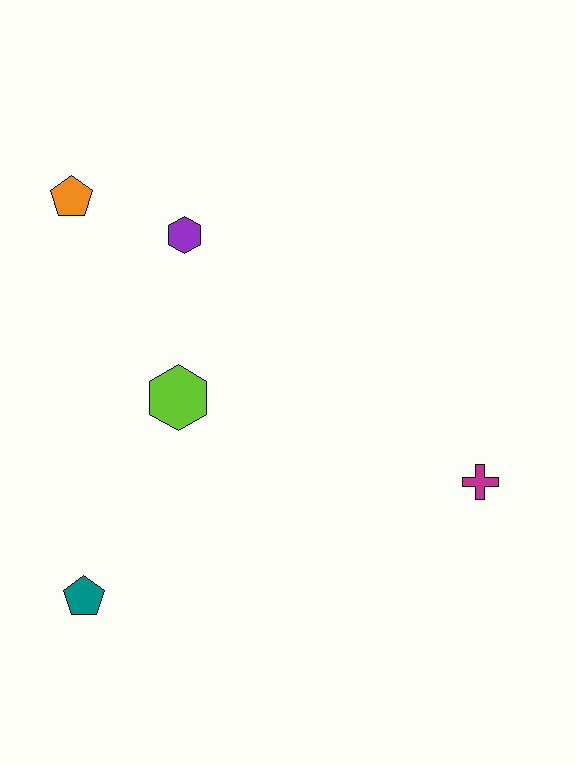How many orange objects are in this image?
There is 1 orange object.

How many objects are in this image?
There are 5 objects.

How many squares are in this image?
There are no squares.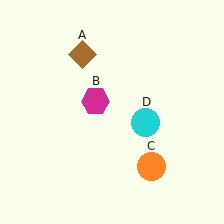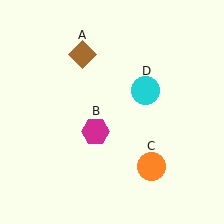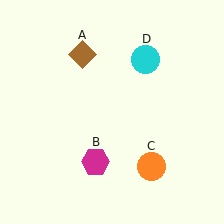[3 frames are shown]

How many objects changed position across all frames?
2 objects changed position: magenta hexagon (object B), cyan circle (object D).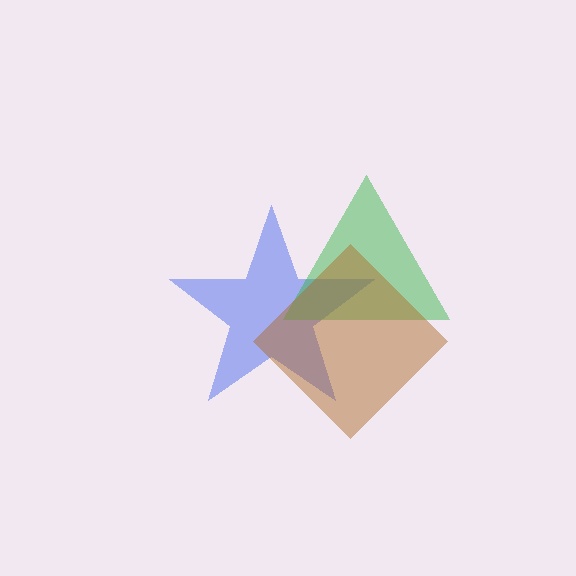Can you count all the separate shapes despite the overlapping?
Yes, there are 3 separate shapes.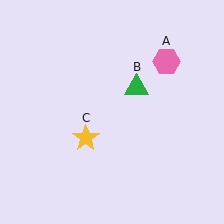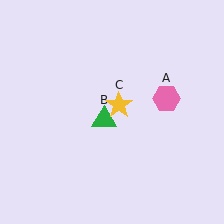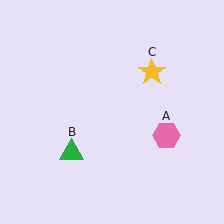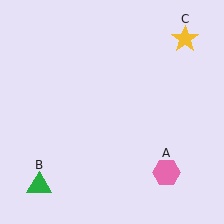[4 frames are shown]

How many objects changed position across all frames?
3 objects changed position: pink hexagon (object A), green triangle (object B), yellow star (object C).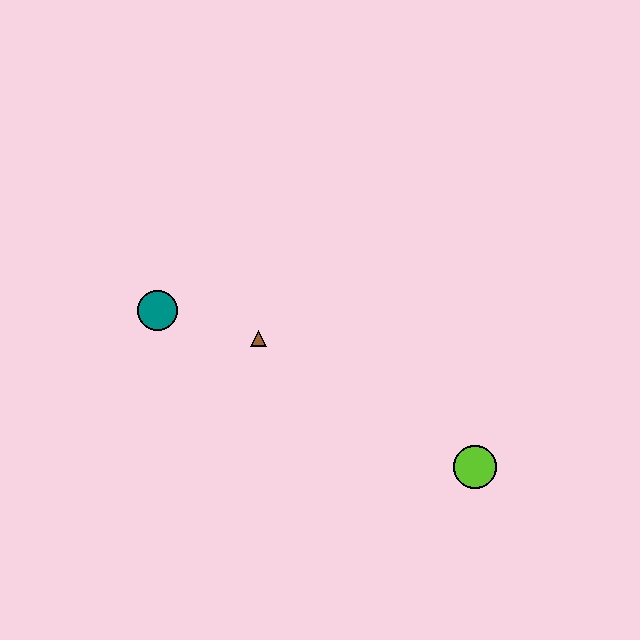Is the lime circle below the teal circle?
Yes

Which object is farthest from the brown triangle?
The lime circle is farthest from the brown triangle.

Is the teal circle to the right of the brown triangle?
No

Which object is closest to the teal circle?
The brown triangle is closest to the teal circle.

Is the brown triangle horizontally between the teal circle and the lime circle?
Yes